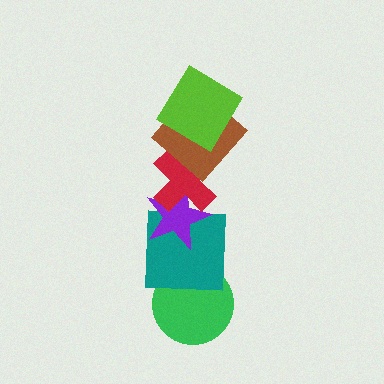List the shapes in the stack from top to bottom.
From top to bottom: the lime diamond, the brown diamond, the red cross, the purple star, the teal square, the green circle.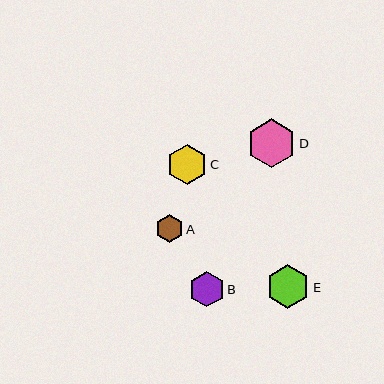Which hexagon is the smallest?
Hexagon A is the smallest with a size of approximately 28 pixels.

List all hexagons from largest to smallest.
From largest to smallest: D, E, C, B, A.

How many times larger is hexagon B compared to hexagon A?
Hexagon B is approximately 1.2 times the size of hexagon A.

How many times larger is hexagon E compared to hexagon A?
Hexagon E is approximately 1.5 times the size of hexagon A.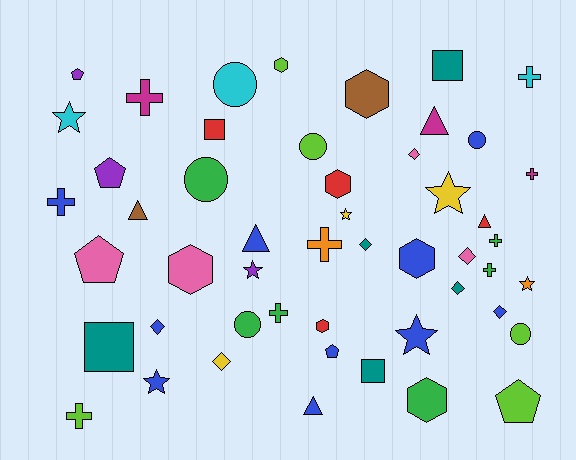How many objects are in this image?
There are 50 objects.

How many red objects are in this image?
There are 4 red objects.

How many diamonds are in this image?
There are 7 diamonds.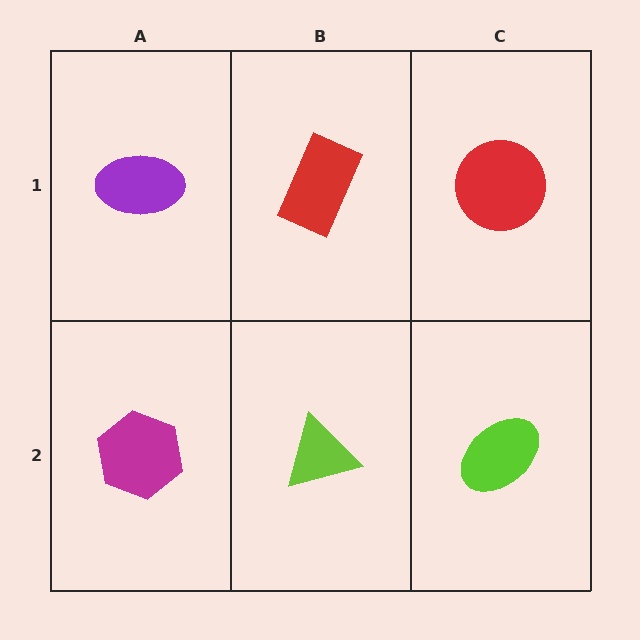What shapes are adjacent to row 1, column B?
A lime triangle (row 2, column B), a purple ellipse (row 1, column A), a red circle (row 1, column C).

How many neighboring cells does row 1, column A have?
2.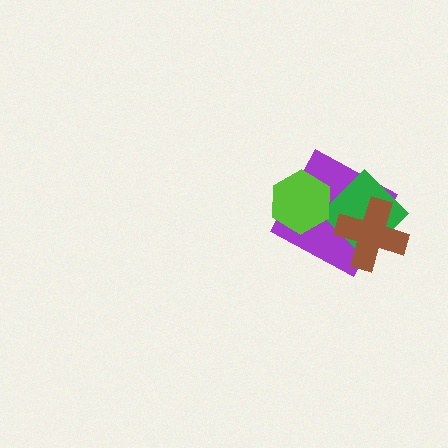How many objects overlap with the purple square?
3 objects overlap with the purple square.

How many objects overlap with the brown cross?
2 objects overlap with the brown cross.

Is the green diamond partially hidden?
Yes, it is partially covered by another shape.